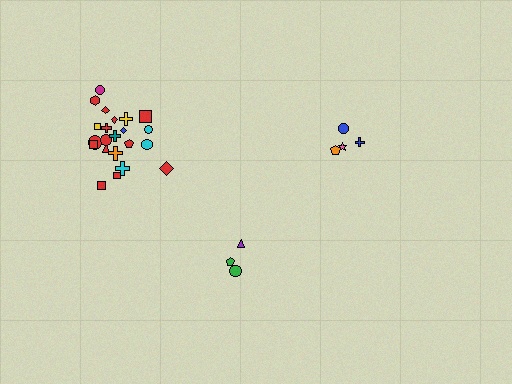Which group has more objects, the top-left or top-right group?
The top-left group.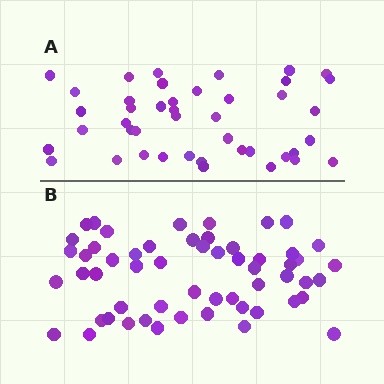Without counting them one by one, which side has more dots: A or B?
Region B (the bottom region) has more dots.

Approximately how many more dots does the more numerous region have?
Region B has approximately 15 more dots than region A.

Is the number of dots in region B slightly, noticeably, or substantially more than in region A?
Region B has noticeably more, but not dramatically so. The ratio is roughly 1.3 to 1.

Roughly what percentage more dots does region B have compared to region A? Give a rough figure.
About 30% more.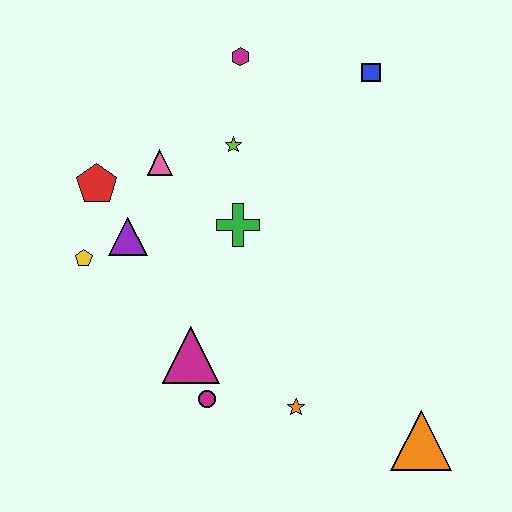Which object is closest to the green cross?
The lime star is closest to the green cross.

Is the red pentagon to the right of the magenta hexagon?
No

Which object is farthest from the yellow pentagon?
The orange triangle is farthest from the yellow pentagon.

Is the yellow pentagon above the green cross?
No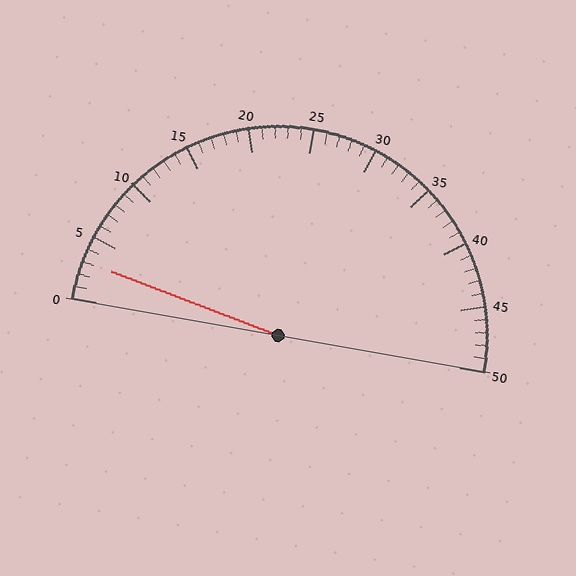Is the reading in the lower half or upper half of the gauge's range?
The reading is in the lower half of the range (0 to 50).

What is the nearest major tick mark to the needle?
The nearest major tick mark is 5.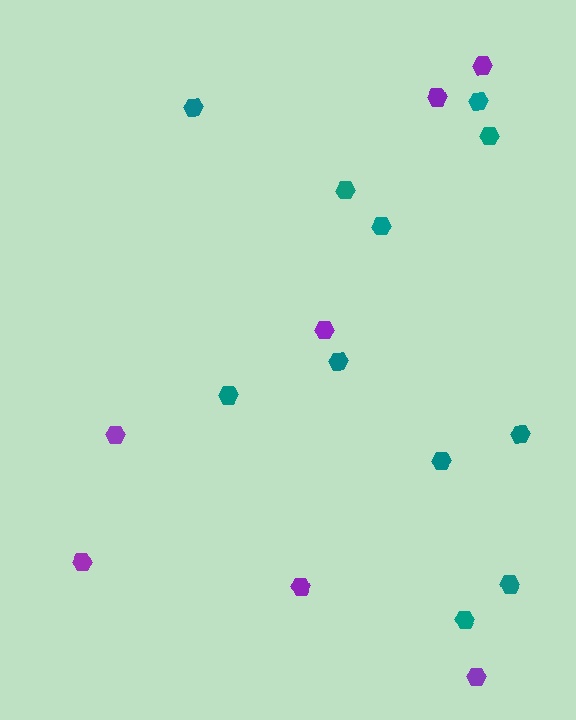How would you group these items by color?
There are 2 groups: one group of teal hexagons (11) and one group of purple hexagons (7).